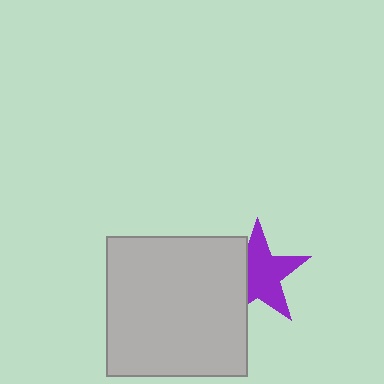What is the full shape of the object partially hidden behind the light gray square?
The partially hidden object is a purple star.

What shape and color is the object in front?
The object in front is a light gray square.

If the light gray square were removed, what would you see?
You would see the complete purple star.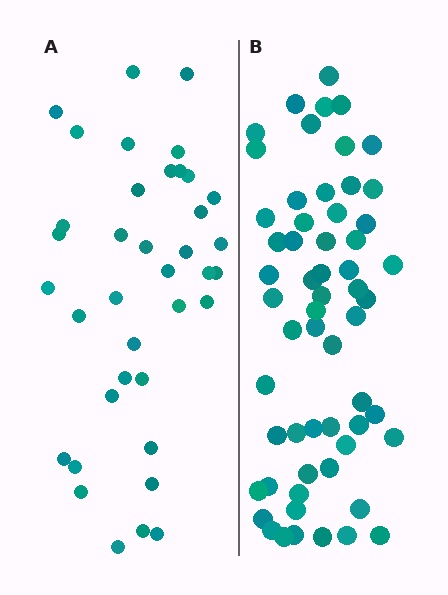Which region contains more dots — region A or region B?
Region B (the right region) has more dots.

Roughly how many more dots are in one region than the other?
Region B has approximately 20 more dots than region A.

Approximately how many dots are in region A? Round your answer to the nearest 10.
About 40 dots. (The exact count is 38, which rounds to 40.)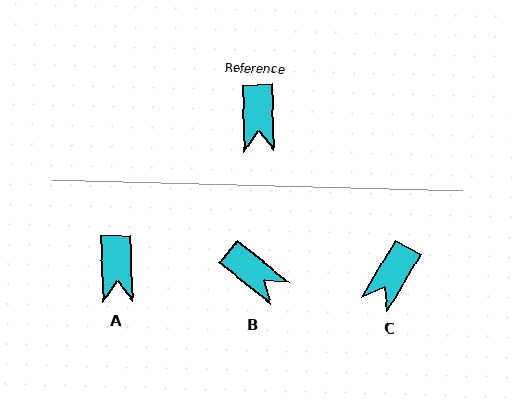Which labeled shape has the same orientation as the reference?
A.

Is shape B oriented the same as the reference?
No, it is off by about 49 degrees.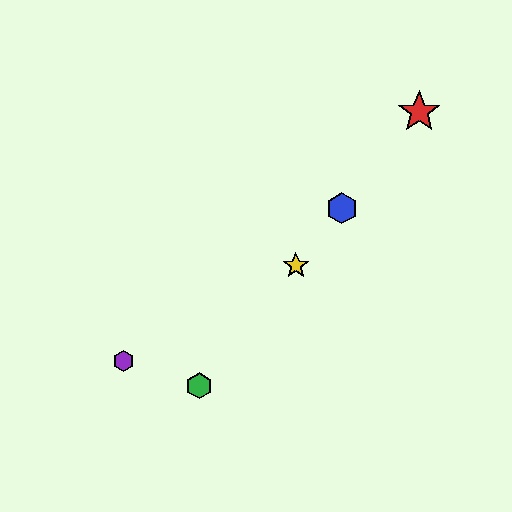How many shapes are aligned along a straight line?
4 shapes (the red star, the blue hexagon, the green hexagon, the yellow star) are aligned along a straight line.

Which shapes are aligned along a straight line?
The red star, the blue hexagon, the green hexagon, the yellow star are aligned along a straight line.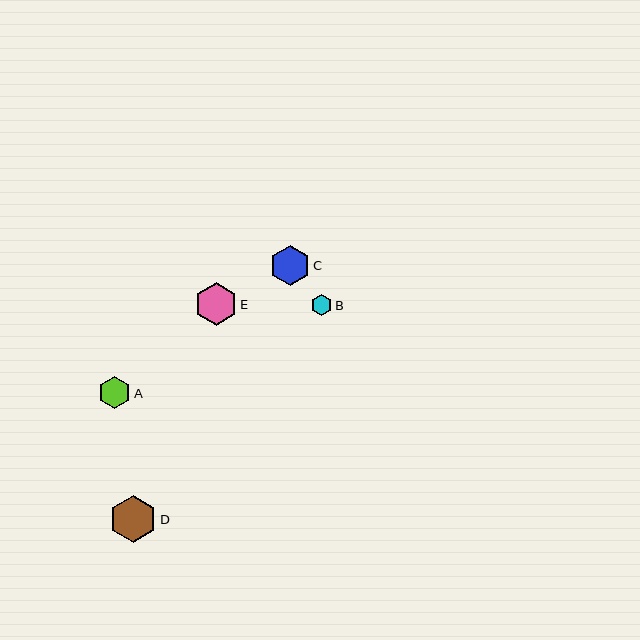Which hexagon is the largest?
Hexagon D is the largest with a size of approximately 47 pixels.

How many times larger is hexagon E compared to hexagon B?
Hexagon E is approximately 2.1 times the size of hexagon B.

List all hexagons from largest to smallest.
From largest to smallest: D, E, C, A, B.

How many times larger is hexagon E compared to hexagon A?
Hexagon E is approximately 1.3 times the size of hexagon A.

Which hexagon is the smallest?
Hexagon B is the smallest with a size of approximately 20 pixels.